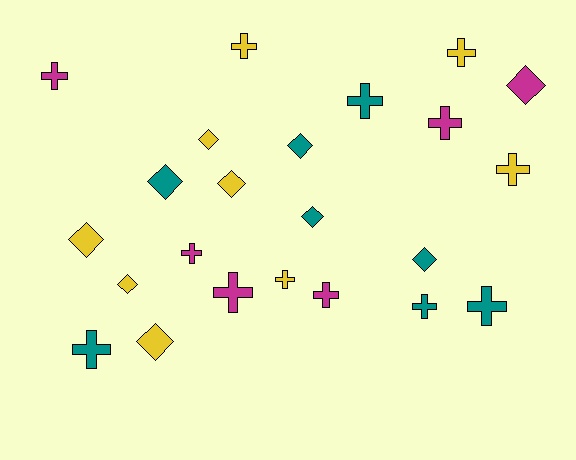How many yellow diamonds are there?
There are 5 yellow diamonds.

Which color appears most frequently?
Yellow, with 9 objects.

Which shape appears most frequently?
Cross, with 13 objects.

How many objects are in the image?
There are 23 objects.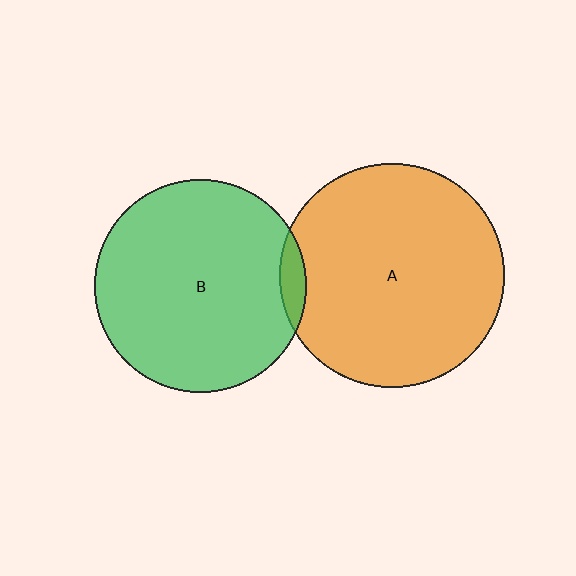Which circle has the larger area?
Circle A (orange).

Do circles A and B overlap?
Yes.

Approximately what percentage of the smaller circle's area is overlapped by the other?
Approximately 5%.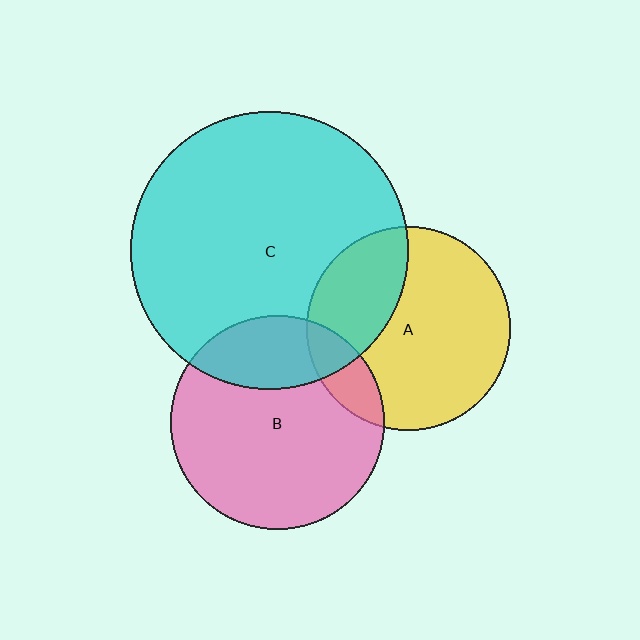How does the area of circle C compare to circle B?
Approximately 1.7 times.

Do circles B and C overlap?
Yes.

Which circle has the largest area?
Circle C (cyan).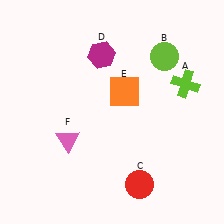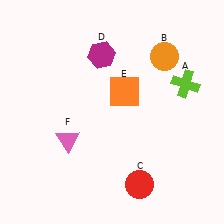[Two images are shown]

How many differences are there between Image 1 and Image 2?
There is 1 difference between the two images.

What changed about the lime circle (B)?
In Image 1, B is lime. In Image 2, it changed to orange.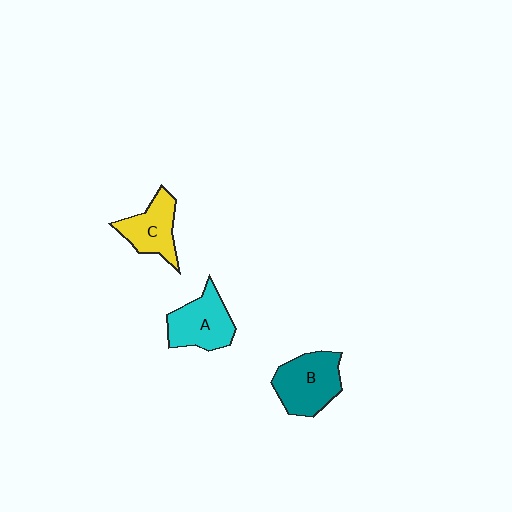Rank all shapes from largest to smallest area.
From largest to smallest: B (teal), A (cyan), C (yellow).